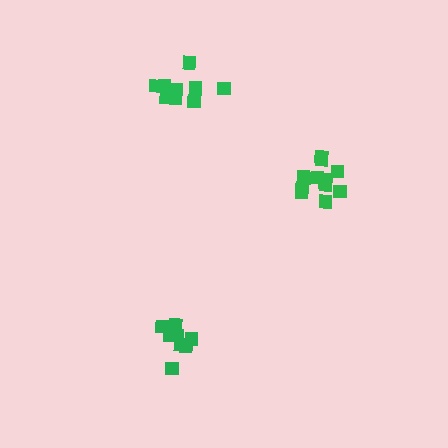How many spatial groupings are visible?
There are 3 spatial groupings.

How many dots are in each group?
Group 1: 13 dots, Group 2: 9 dots, Group 3: 10 dots (32 total).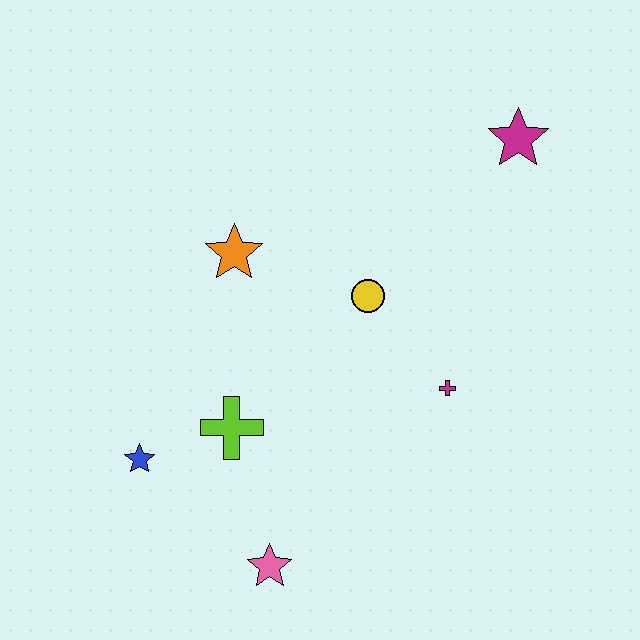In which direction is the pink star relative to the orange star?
The pink star is below the orange star.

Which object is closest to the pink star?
The lime cross is closest to the pink star.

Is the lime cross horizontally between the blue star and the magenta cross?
Yes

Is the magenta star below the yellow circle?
No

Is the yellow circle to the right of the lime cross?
Yes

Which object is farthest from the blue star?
The magenta star is farthest from the blue star.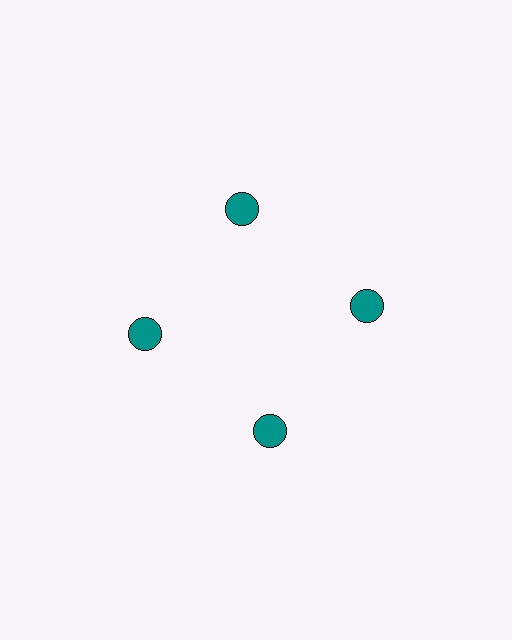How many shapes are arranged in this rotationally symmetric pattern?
There are 4 shapes, arranged in 4 groups of 1.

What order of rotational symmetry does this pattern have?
This pattern has 4-fold rotational symmetry.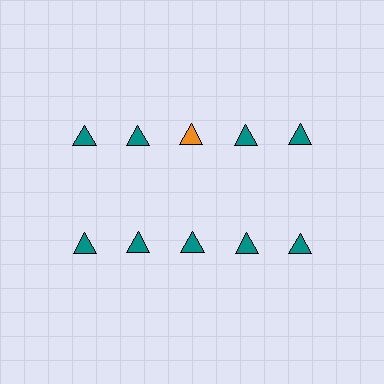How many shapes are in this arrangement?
There are 10 shapes arranged in a grid pattern.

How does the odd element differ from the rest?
It has a different color: orange instead of teal.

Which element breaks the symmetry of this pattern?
The orange triangle in the top row, center column breaks the symmetry. All other shapes are teal triangles.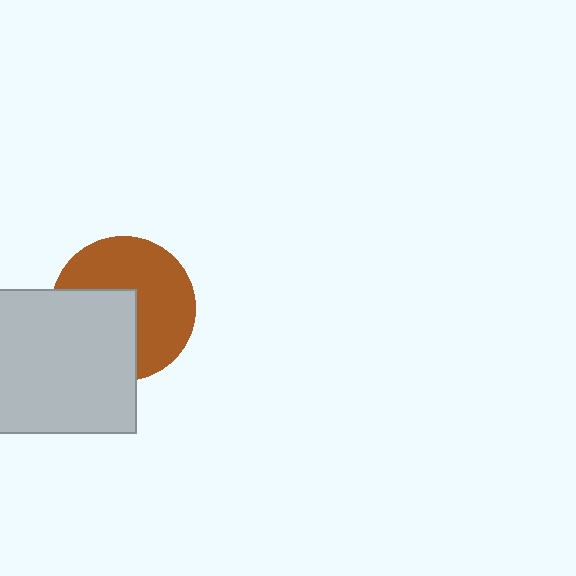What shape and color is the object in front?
The object in front is a light gray square.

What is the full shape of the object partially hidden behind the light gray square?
The partially hidden object is a brown circle.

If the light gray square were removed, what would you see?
You would see the complete brown circle.